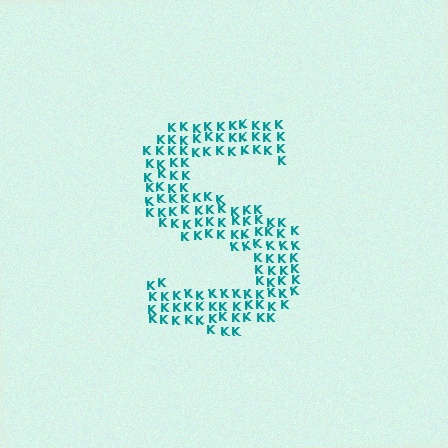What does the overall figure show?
The overall figure shows the letter S.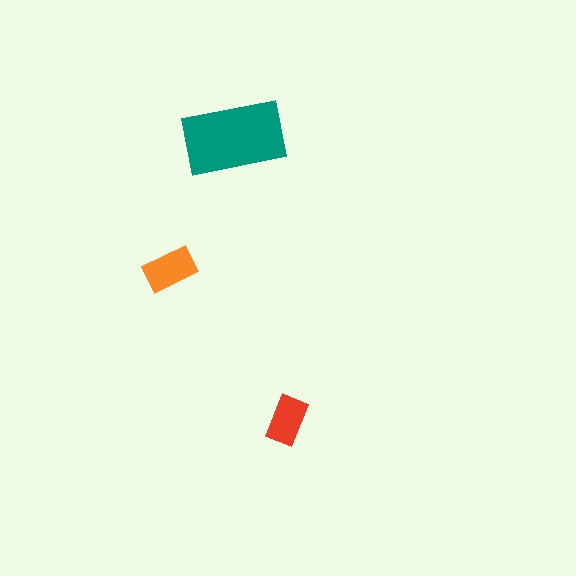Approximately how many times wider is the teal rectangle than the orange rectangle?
About 2 times wider.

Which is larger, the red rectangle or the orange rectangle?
The orange one.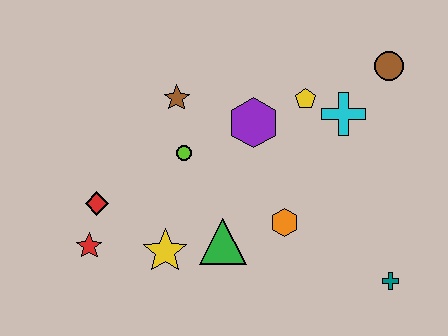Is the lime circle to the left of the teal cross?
Yes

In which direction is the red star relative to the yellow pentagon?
The red star is to the left of the yellow pentagon.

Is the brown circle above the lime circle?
Yes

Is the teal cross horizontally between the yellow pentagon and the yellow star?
No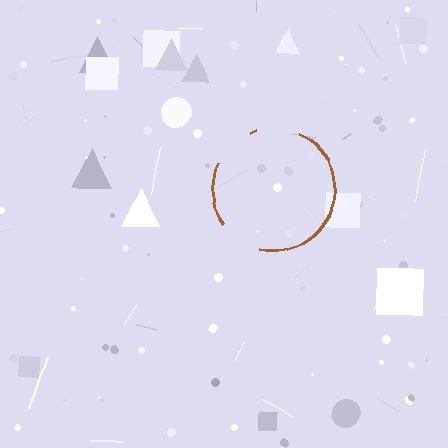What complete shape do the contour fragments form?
The contour fragments form a circle.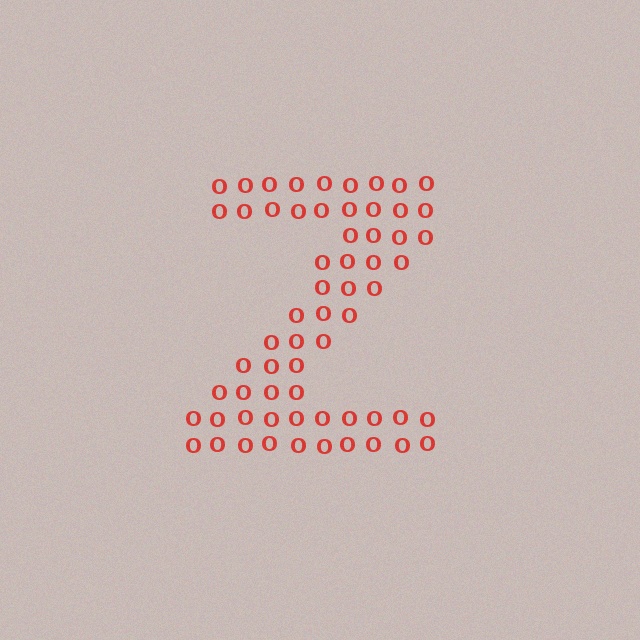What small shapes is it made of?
It is made of small letter O's.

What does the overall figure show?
The overall figure shows the letter Z.